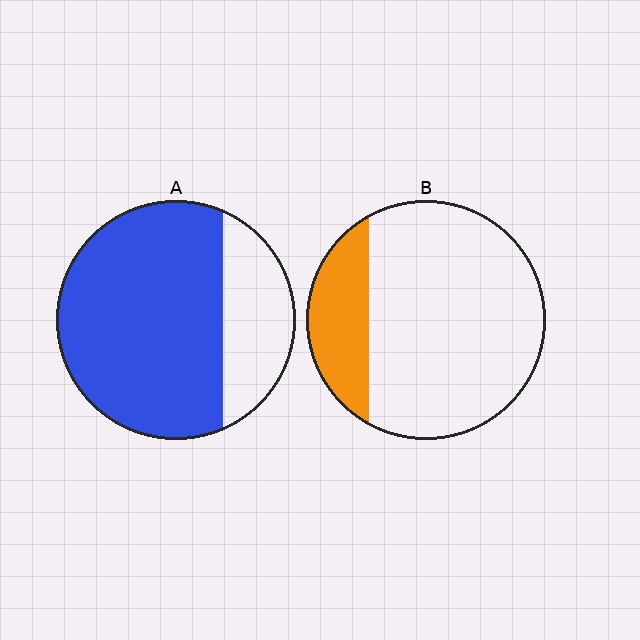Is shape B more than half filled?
No.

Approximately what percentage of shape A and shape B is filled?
A is approximately 75% and B is approximately 20%.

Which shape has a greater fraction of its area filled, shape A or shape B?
Shape A.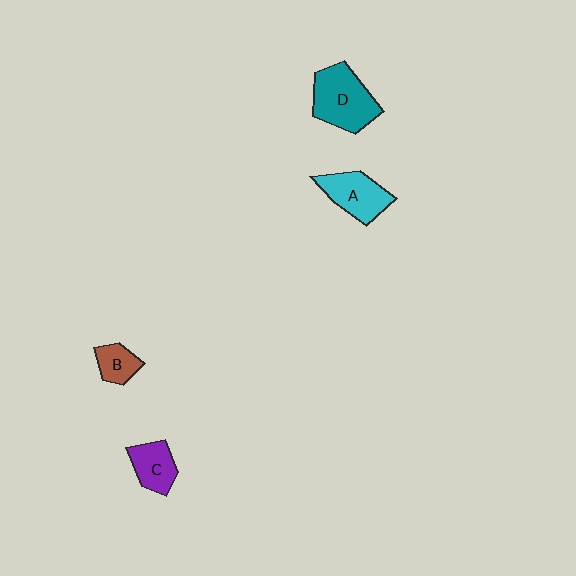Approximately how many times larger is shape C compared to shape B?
Approximately 1.3 times.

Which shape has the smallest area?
Shape B (brown).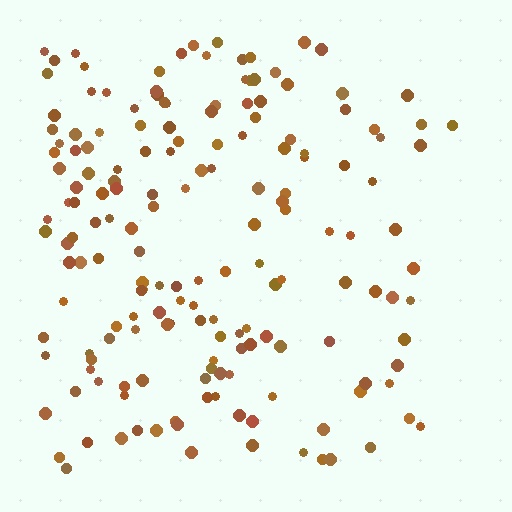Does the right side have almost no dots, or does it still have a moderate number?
Still a moderate number, just noticeably fewer than the left.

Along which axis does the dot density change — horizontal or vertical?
Horizontal.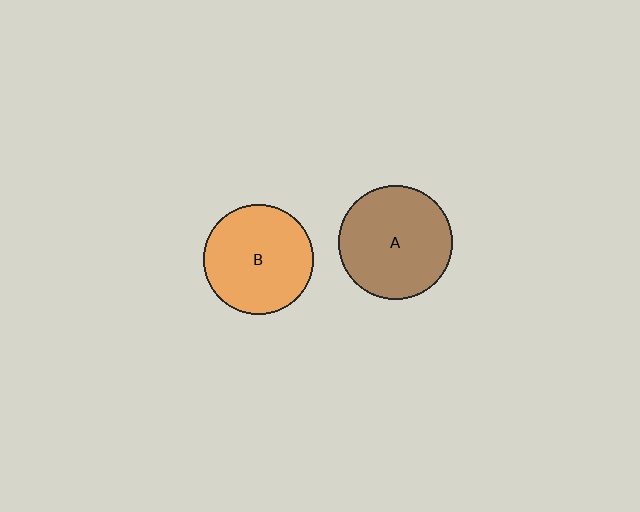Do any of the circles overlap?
No, none of the circles overlap.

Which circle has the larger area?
Circle A (brown).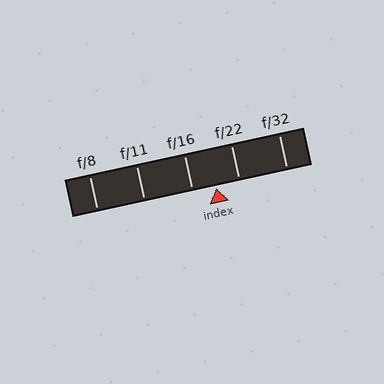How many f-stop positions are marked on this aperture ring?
There are 5 f-stop positions marked.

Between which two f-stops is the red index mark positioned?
The index mark is between f/16 and f/22.